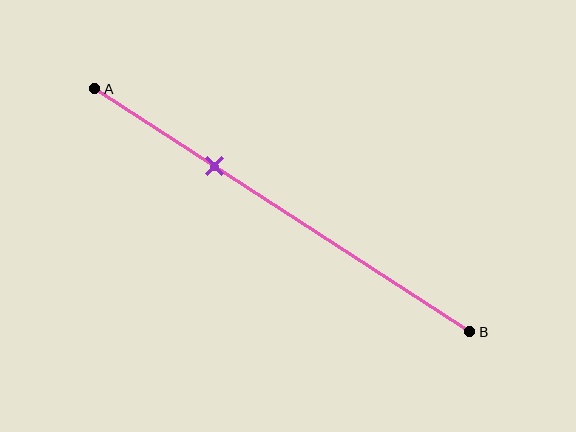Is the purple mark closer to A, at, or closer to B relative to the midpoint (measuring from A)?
The purple mark is closer to point A than the midpoint of segment AB.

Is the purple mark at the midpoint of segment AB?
No, the mark is at about 30% from A, not at the 50% midpoint.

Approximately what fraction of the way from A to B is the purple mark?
The purple mark is approximately 30% of the way from A to B.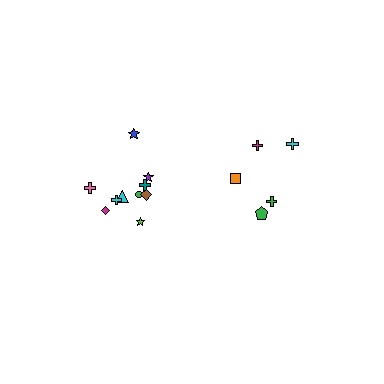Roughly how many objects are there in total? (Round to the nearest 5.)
Roughly 15 objects in total.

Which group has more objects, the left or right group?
The left group.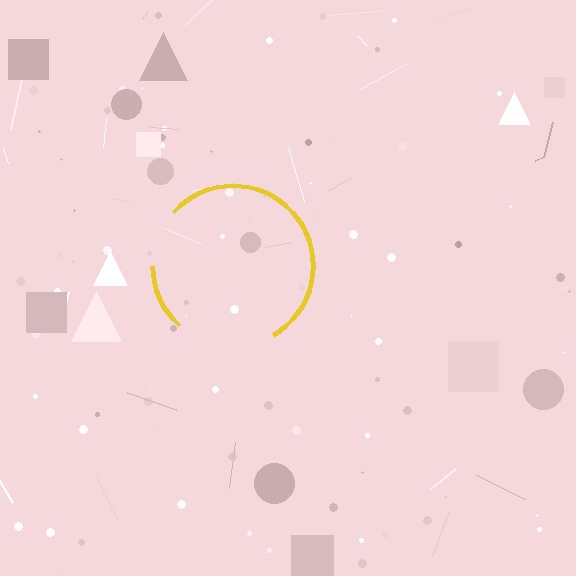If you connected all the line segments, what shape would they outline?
They would outline a circle.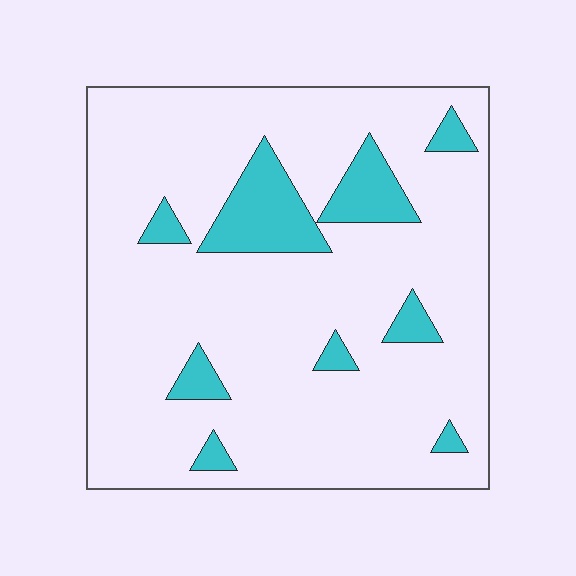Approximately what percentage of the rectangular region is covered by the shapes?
Approximately 15%.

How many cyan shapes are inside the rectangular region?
9.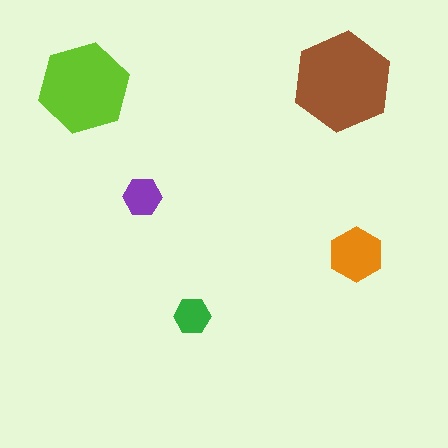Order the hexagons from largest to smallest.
the brown one, the lime one, the orange one, the purple one, the green one.